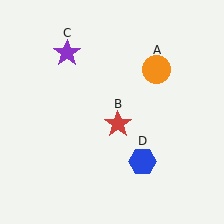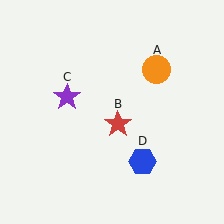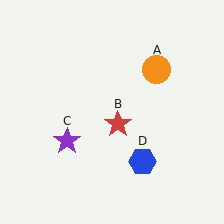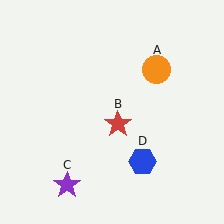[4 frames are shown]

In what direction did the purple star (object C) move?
The purple star (object C) moved down.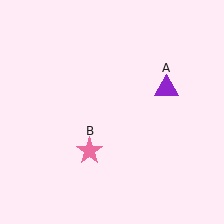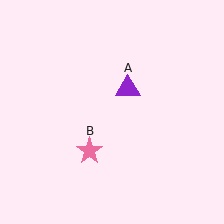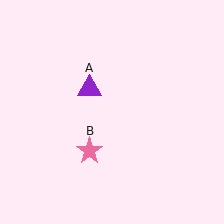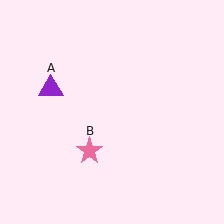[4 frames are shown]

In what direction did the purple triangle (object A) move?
The purple triangle (object A) moved left.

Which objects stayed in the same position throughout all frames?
Pink star (object B) remained stationary.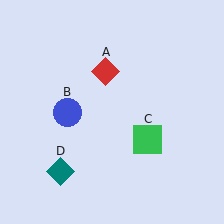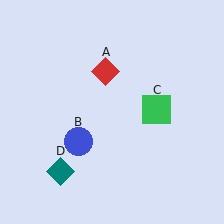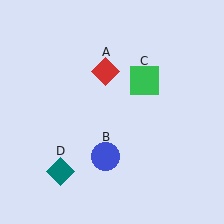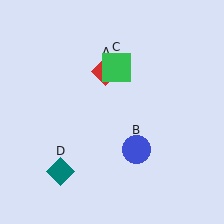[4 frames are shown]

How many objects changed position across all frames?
2 objects changed position: blue circle (object B), green square (object C).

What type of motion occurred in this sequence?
The blue circle (object B), green square (object C) rotated counterclockwise around the center of the scene.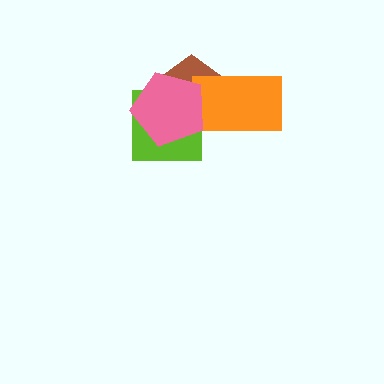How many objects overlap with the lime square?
2 objects overlap with the lime square.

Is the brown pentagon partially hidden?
Yes, it is partially covered by another shape.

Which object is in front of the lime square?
The pink pentagon is in front of the lime square.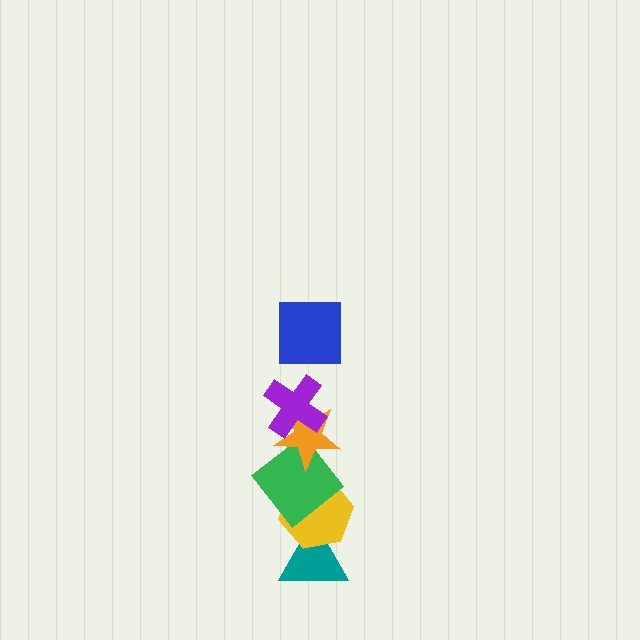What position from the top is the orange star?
The orange star is 3rd from the top.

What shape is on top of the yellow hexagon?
The green diamond is on top of the yellow hexagon.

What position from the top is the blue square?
The blue square is 1st from the top.